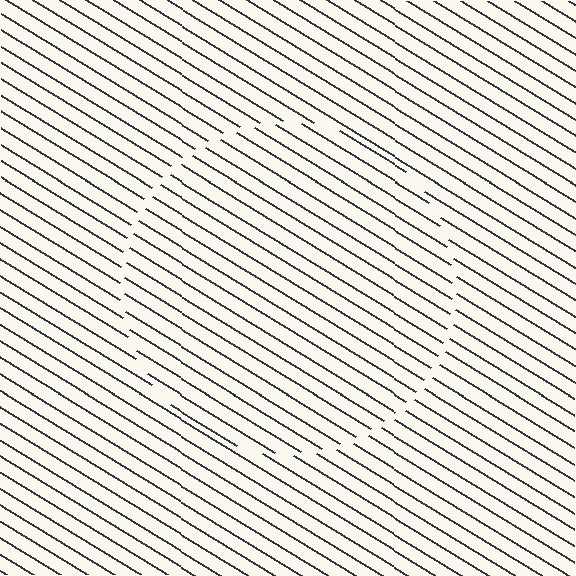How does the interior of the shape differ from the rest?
The interior of the shape contains the same grating, shifted by half a period — the contour is defined by the phase discontinuity where line-ends from the inner and outer gratings abut.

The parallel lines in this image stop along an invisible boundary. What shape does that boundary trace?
An illusory circle. The interior of the shape contains the same grating, shifted by half a period — the contour is defined by the phase discontinuity where line-ends from the inner and outer gratings abut.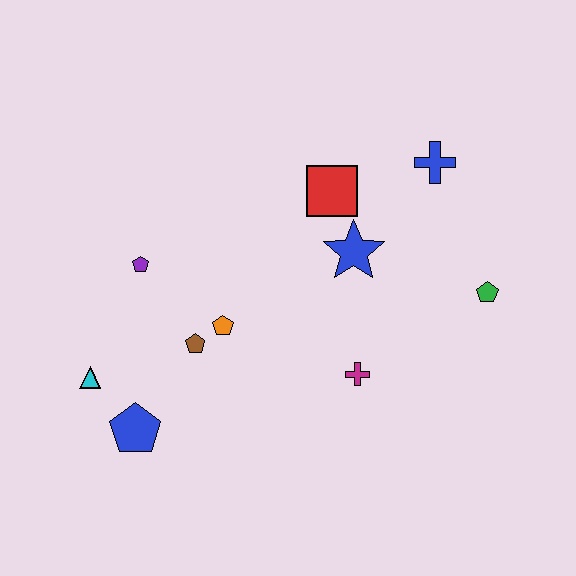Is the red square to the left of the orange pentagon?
No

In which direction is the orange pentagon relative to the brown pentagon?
The orange pentagon is to the right of the brown pentagon.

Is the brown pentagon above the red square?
No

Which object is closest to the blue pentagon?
The cyan triangle is closest to the blue pentagon.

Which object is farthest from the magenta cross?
The cyan triangle is farthest from the magenta cross.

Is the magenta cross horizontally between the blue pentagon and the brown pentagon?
No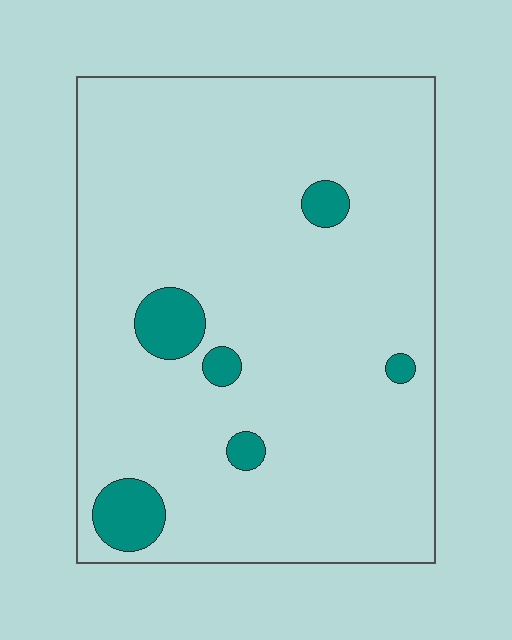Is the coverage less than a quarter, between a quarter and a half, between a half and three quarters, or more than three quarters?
Less than a quarter.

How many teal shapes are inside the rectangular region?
6.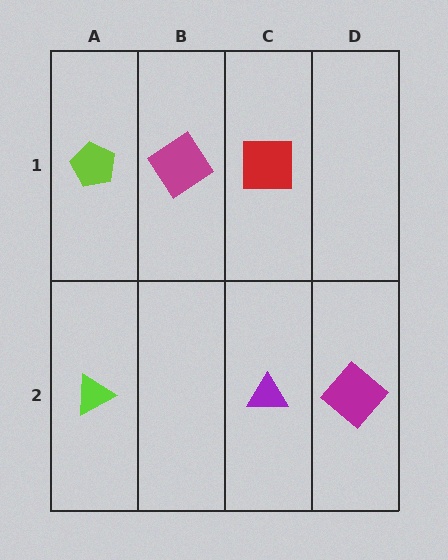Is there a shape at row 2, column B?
No, that cell is empty.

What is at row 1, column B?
A magenta diamond.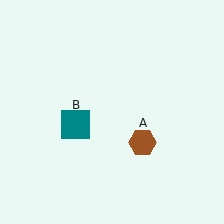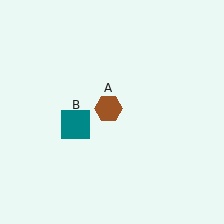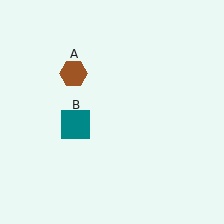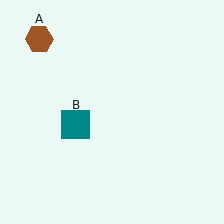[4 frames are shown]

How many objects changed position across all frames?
1 object changed position: brown hexagon (object A).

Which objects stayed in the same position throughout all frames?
Teal square (object B) remained stationary.